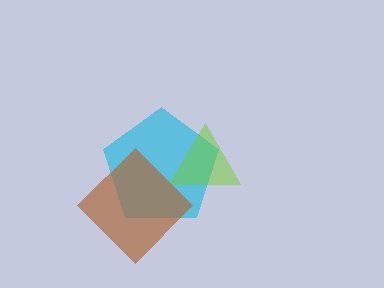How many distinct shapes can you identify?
There are 3 distinct shapes: a cyan pentagon, a lime triangle, a brown diamond.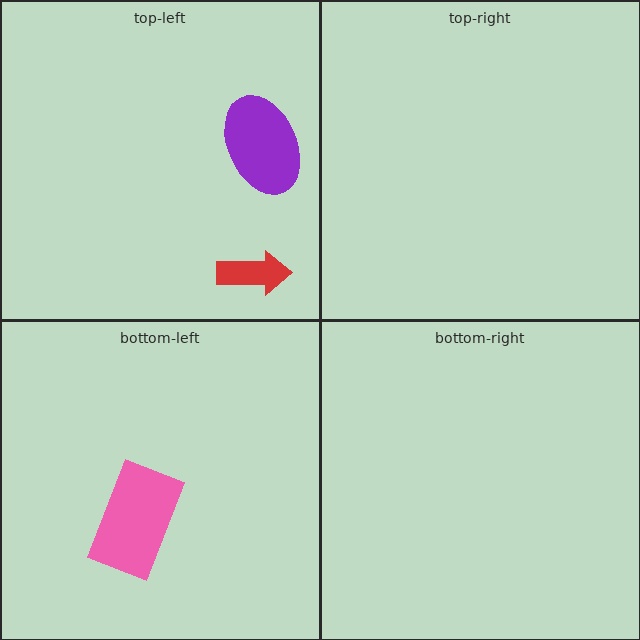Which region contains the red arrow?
The top-left region.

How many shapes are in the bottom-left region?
1.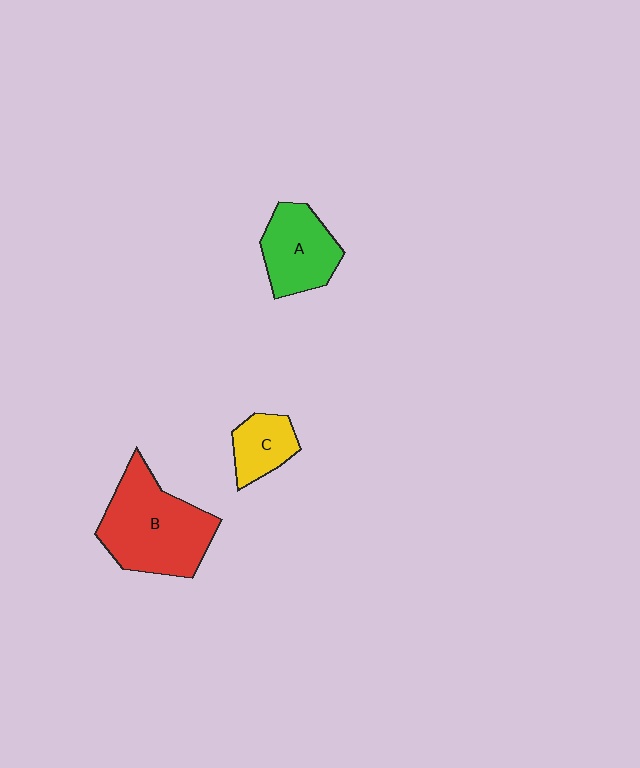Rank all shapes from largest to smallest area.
From largest to smallest: B (red), A (green), C (yellow).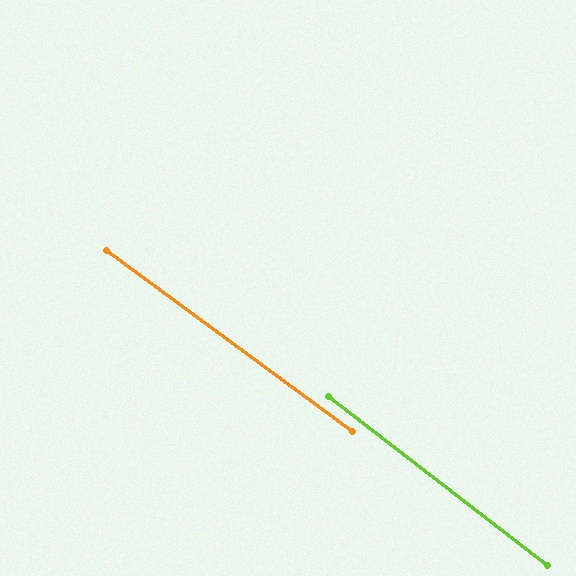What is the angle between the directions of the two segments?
Approximately 1 degree.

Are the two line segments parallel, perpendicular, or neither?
Parallel — their directions differ by only 1.4°.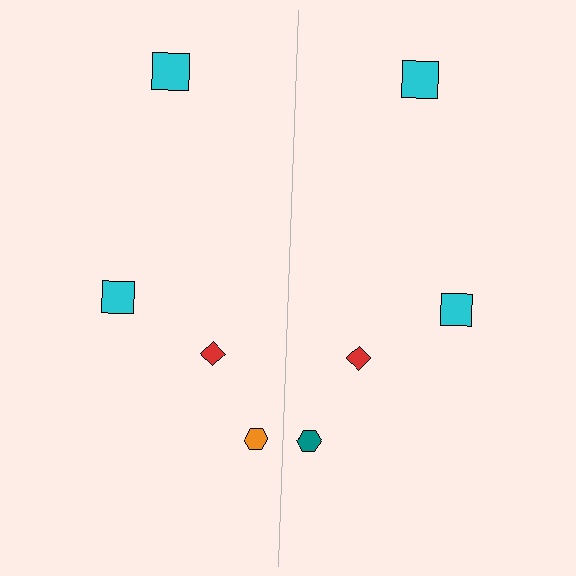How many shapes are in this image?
There are 8 shapes in this image.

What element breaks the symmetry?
The teal hexagon on the right side breaks the symmetry — its mirror counterpart is orange.